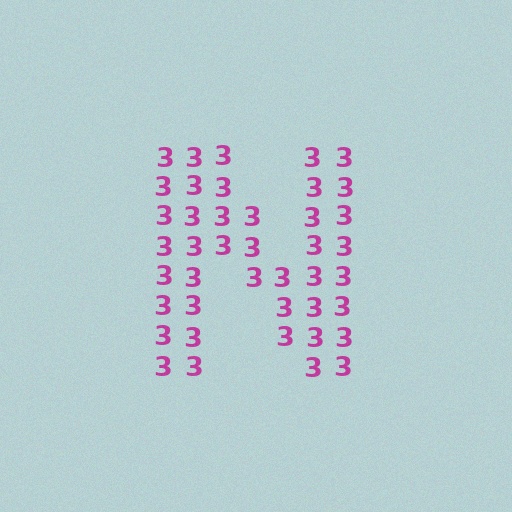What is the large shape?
The large shape is the letter N.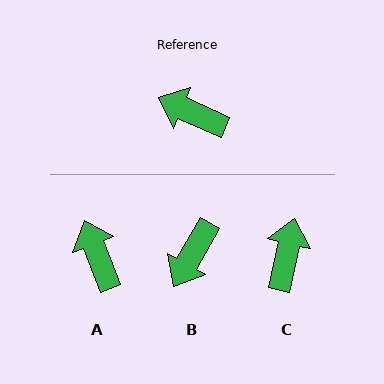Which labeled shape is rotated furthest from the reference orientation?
B, about 84 degrees away.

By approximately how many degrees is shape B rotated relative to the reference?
Approximately 84 degrees counter-clockwise.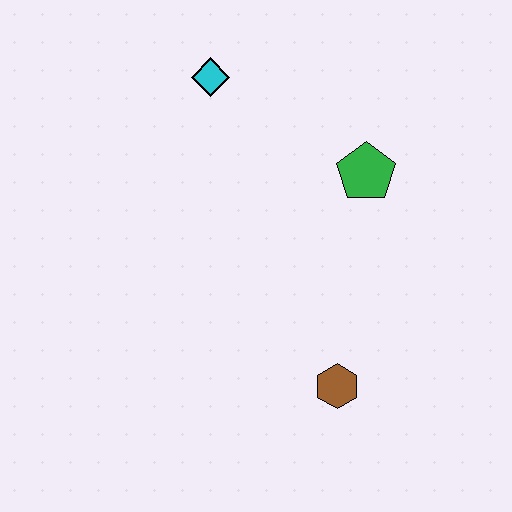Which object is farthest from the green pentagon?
The brown hexagon is farthest from the green pentagon.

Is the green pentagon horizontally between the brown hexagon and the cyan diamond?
No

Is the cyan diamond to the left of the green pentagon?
Yes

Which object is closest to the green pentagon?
The cyan diamond is closest to the green pentagon.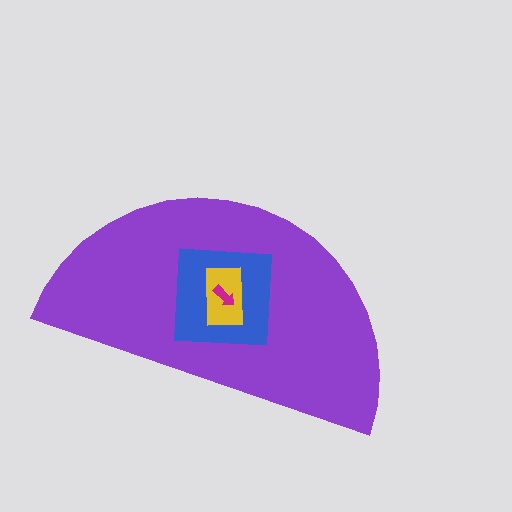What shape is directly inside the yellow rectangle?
The magenta arrow.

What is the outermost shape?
The purple semicircle.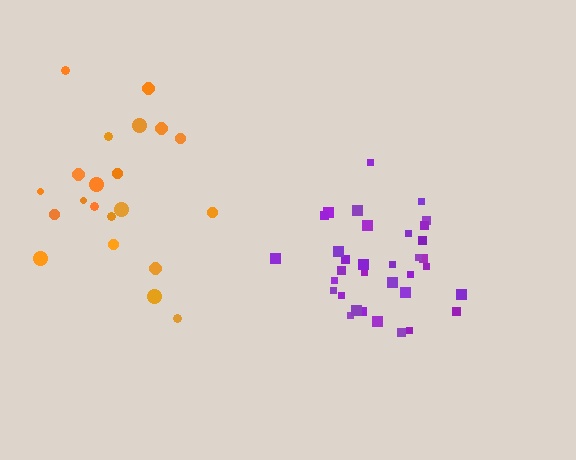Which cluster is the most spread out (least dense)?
Orange.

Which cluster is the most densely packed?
Purple.